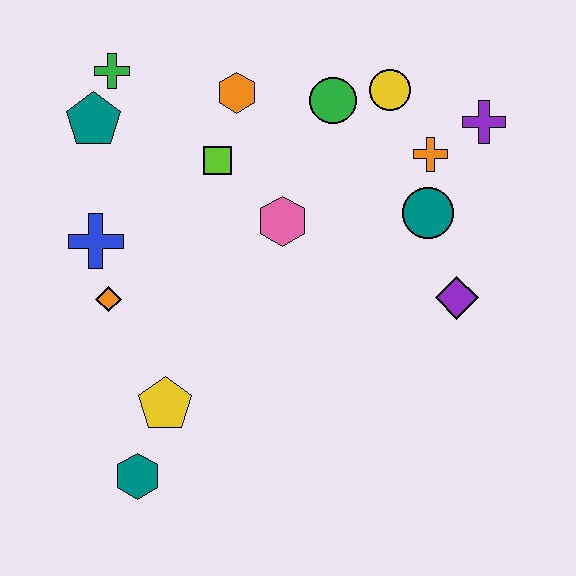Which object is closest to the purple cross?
The orange cross is closest to the purple cross.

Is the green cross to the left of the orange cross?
Yes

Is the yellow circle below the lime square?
No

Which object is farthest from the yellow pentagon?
The purple cross is farthest from the yellow pentagon.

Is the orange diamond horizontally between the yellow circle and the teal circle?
No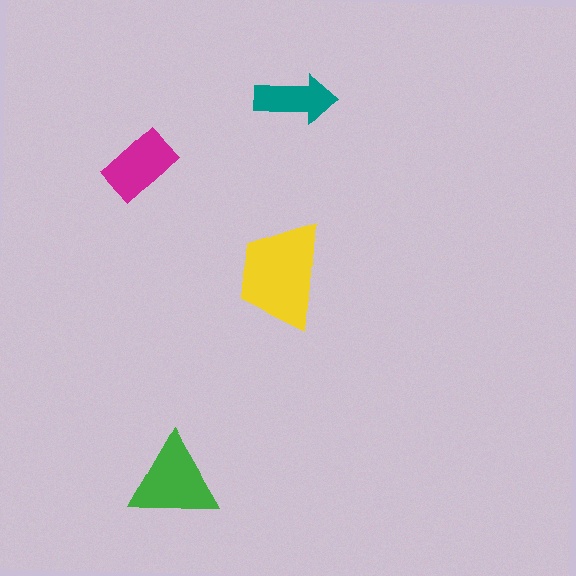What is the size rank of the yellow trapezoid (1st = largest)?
1st.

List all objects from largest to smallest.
The yellow trapezoid, the green triangle, the magenta rectangle, the teal arrow.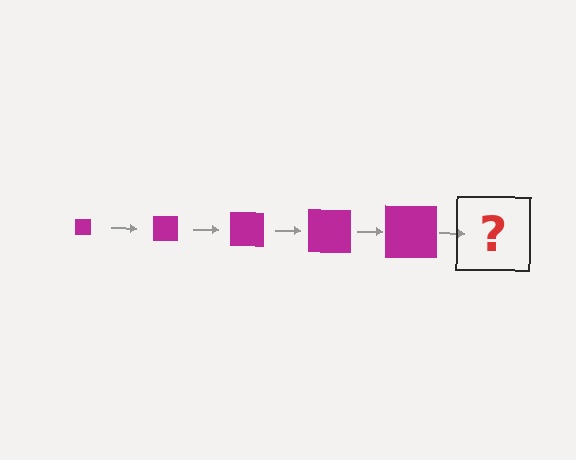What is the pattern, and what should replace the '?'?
The pattern is that the square gets progressively larger each step. The '?' should be a magenta square, larger than the previous one.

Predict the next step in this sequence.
The next step is a magenta square, larger than the previous one.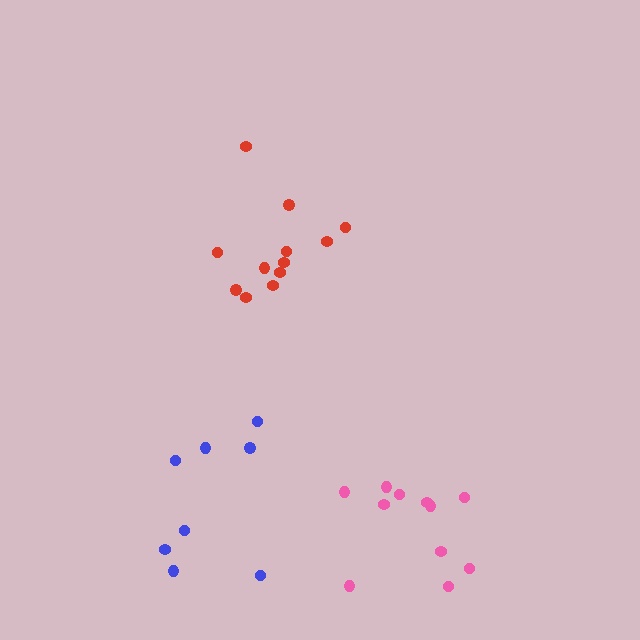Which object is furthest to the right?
The pink cluster is rightmost.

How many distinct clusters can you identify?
There are 3 distinct clusters.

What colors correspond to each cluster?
The clusters are colored: red, blue, pink.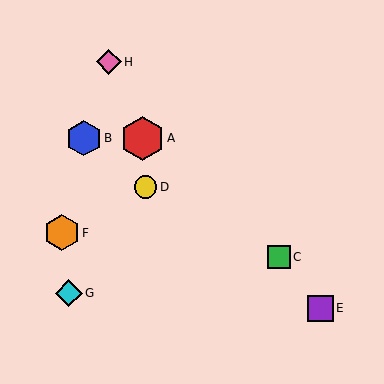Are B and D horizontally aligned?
No, B is at y≈138 and D is at y≈187.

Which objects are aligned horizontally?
Objects A, B are aligned horizontally.